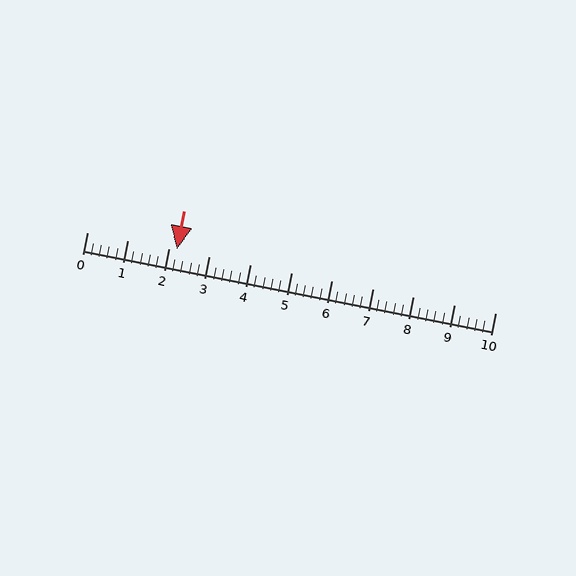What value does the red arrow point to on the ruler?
The red arrow points to approximately 2.2.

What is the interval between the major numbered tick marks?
The major tick marks are spaced 1 units apart.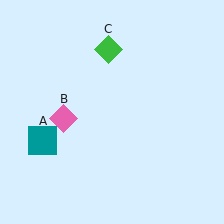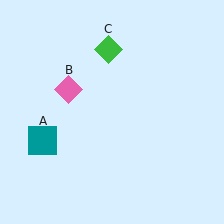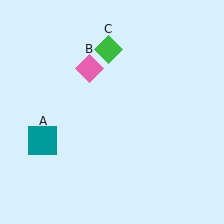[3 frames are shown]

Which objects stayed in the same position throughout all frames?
Teal square (object A) and green diamond (object C) remained stationary.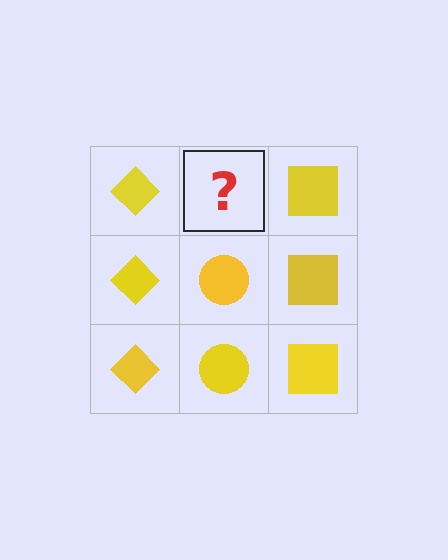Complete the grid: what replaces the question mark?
The question mark should be replaced with a yellow circle.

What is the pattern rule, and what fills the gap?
The rule is that each column has a consistent shape. The gap should be filled with a yellow circle.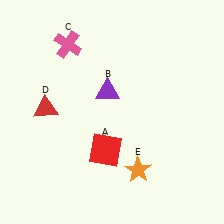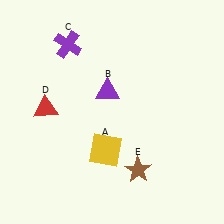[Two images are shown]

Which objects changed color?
A changed from red to yellow. C changed from pink to purple. E changed from orange to brown.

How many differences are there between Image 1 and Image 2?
There are 3 differences between the two images.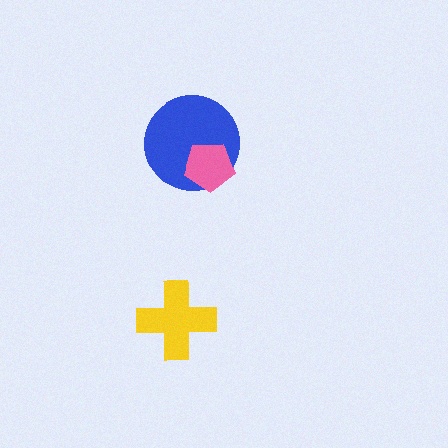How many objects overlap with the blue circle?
1 object overlaps with the blue circle.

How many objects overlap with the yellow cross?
0 objects overlap with the yellow cross.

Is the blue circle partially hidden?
Yes, it is partially covered by another shape.